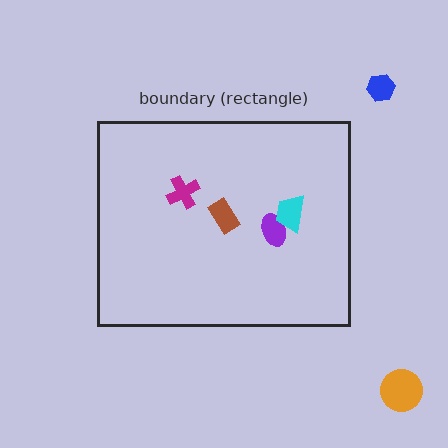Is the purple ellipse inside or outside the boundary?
Inside.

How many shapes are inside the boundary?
4 inside, 2 outside.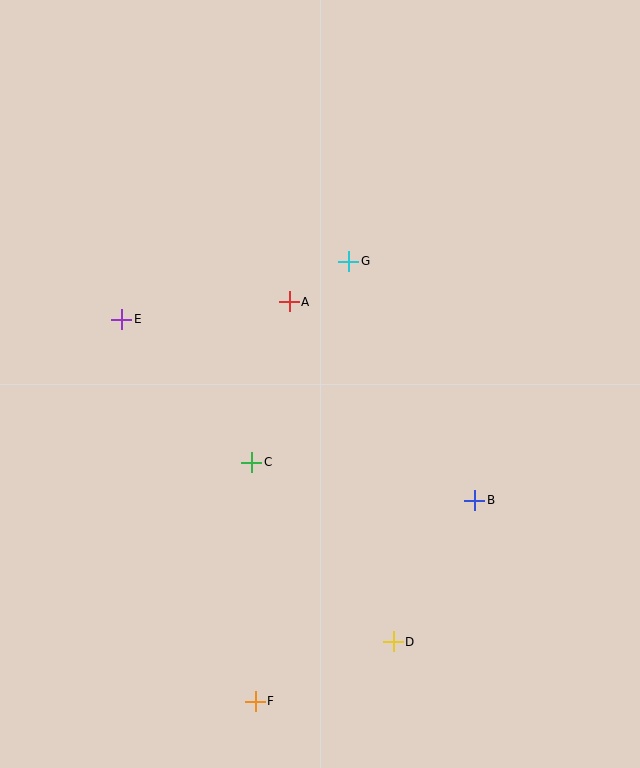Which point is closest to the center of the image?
Point A at (289, 302) is closest to the center.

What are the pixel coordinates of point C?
Point C is at (252, 462).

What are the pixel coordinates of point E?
Point E is at (122, 319).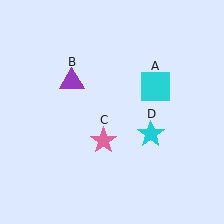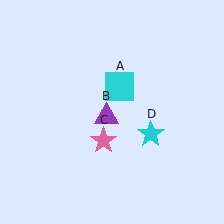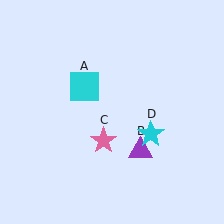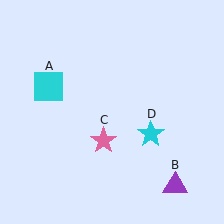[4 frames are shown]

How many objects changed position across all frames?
2 objects changed position: cyan square (object A), purple triangle (object B).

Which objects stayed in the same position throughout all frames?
Pink star (object C) and cyan star (object D) remained stationary.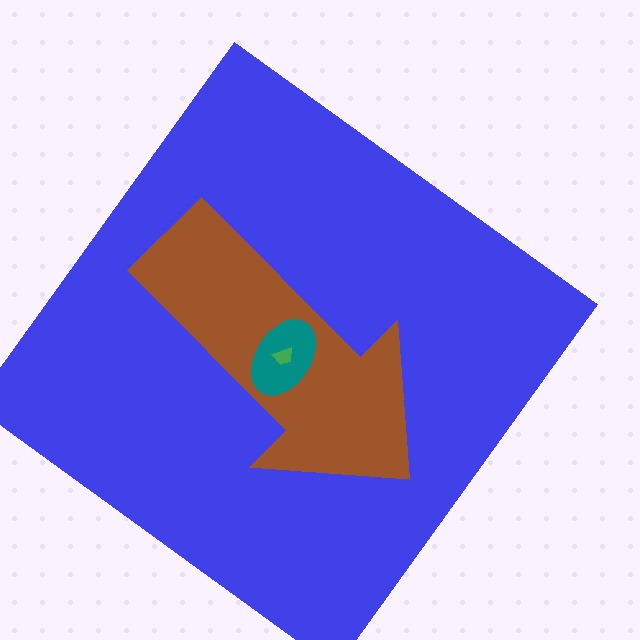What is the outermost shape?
The blue diamond.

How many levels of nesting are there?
4.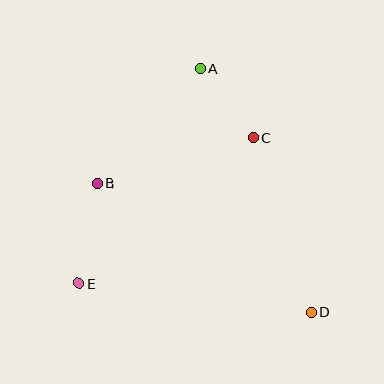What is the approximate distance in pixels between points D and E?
The distance between D and E is approximately 235 pixels.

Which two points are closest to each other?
Points A and C are closest to each other.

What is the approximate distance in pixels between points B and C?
The distance between B and C is approximately 162 pixels.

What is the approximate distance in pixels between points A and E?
The distance between A and E is approximately 247 pixels.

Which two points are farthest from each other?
Points A and D are farthest from each other.